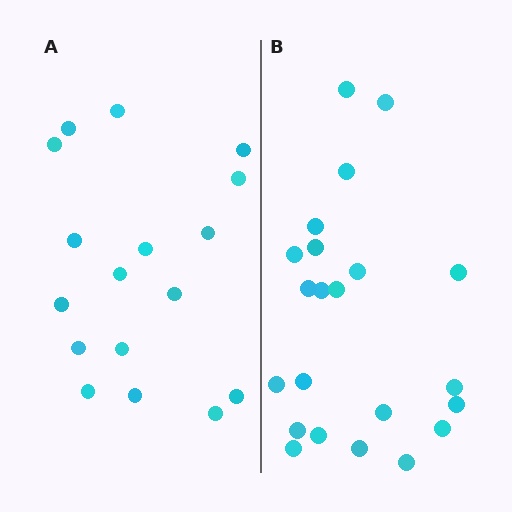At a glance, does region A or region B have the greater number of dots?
Region B (the right region) has more dots.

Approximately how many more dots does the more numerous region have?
Region B has about 5 more dots than region A.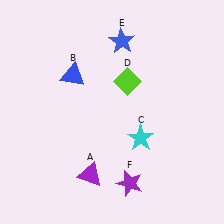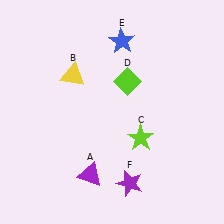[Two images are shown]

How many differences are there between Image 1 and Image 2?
There are 2 differences between the two images.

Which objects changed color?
B changed from blue to yellow. C changed from cyan to lime.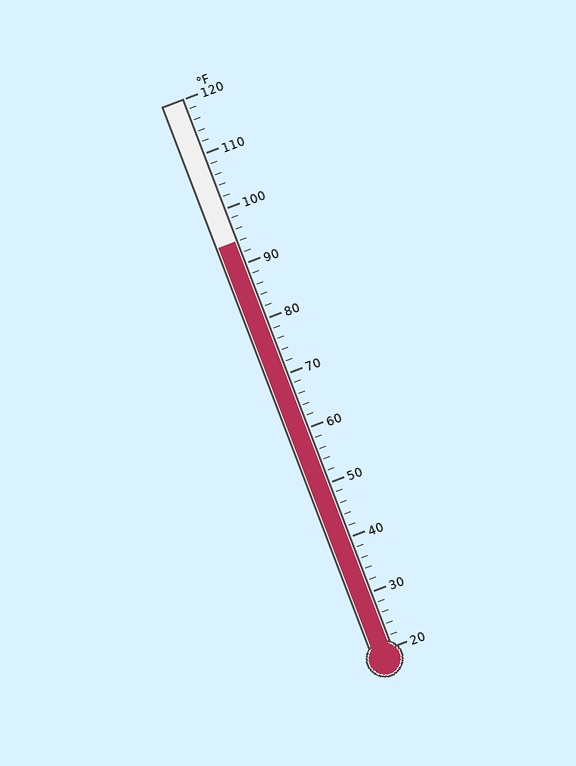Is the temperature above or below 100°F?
The temperature is below 100°F.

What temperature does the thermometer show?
The thermometer shows approximately 94°F.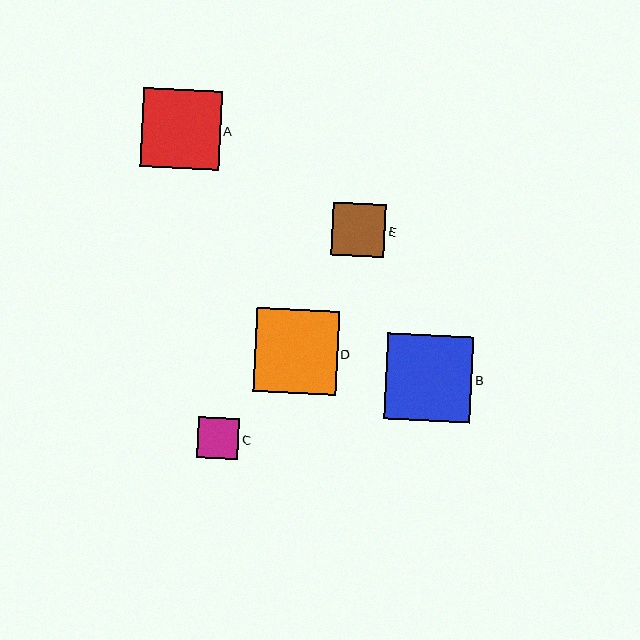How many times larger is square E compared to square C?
Square E is approximately 1.3 times the size of square C.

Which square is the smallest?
Square C is the smallest with a size of approximately 41 pixels.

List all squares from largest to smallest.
From largest to smallest: B, D, A, E, C.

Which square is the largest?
Square B is the largest with a size of approximately 86 pixels.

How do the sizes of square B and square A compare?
Square B and square A are approximately the same size.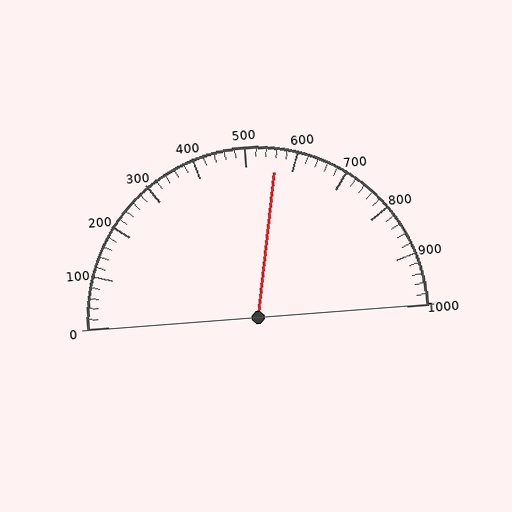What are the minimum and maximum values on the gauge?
The gauge ranges from 0 to 1000.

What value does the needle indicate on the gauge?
The needle indicates approximately 560.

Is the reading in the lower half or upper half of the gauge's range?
The reading is in the upper half of the range (0 to 1000).